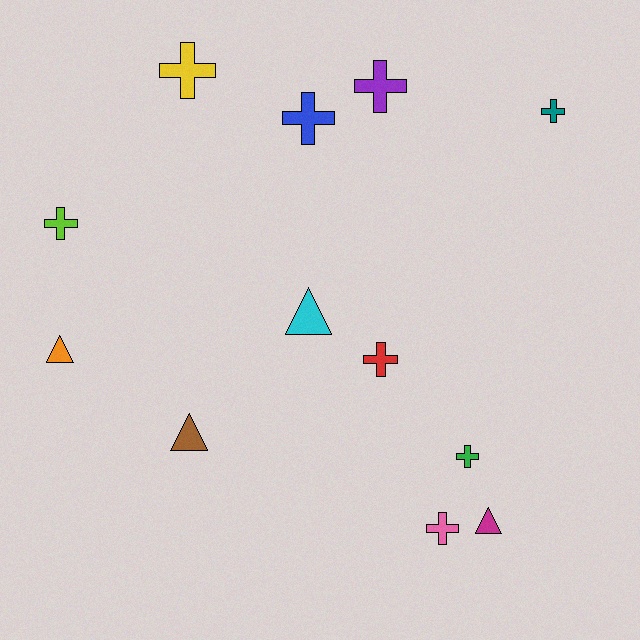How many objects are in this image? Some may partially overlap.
There are 12 objects.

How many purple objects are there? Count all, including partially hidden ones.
There is 1 purple object.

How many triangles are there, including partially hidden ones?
There are 4 triangles.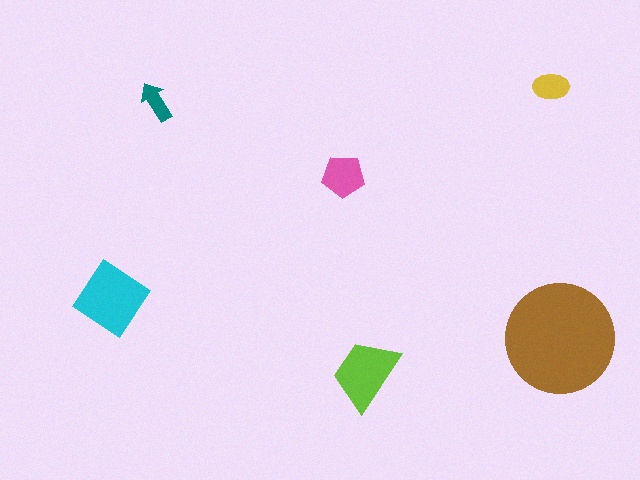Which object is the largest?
The brown circle.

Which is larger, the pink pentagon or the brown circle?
The brown circle.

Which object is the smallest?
The teal arrow.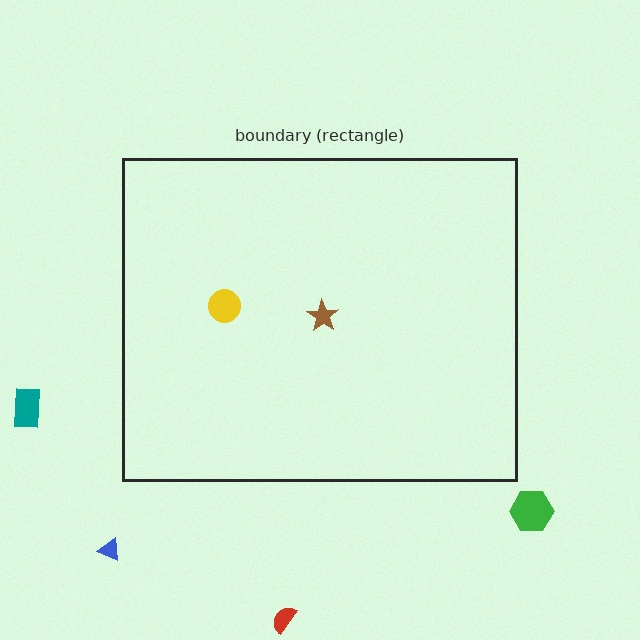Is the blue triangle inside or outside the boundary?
Outside.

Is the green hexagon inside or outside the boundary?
Outside.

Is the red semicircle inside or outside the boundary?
Outside.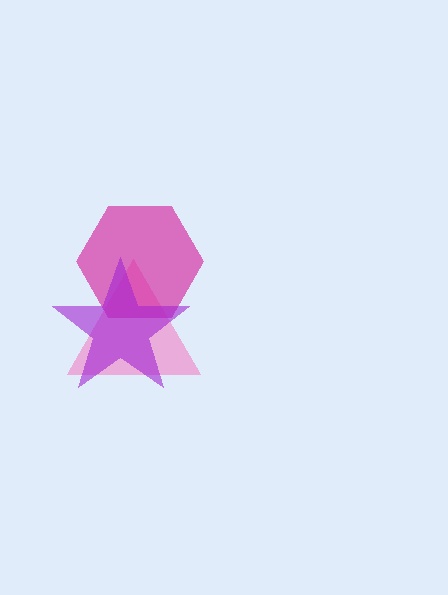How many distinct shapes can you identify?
There are 3 distinct shapes: a pink triangle, a magenta hexagon, a purple star.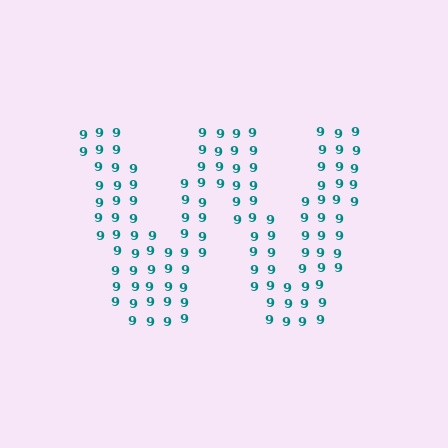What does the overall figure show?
The overall figure shows the letter W.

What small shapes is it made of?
It is made of small digit 9's.